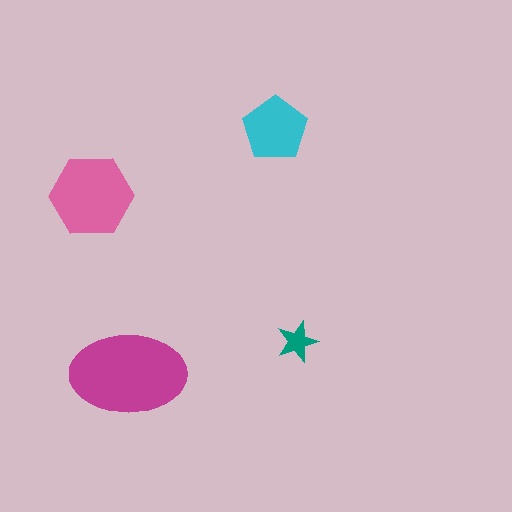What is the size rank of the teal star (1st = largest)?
4th.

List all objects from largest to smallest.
The magenta ellipse, the pink hexagon, the cyan pentagon, the teal star.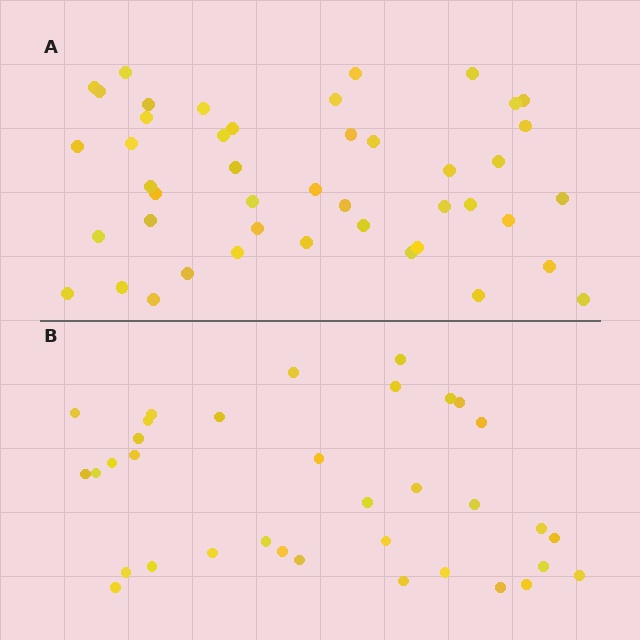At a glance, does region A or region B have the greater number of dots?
Region A (the top region) has more dots.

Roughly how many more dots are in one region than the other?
Region A has roughly 10 or so more dots than region B.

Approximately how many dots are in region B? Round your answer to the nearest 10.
About 40 dots. (The exact count is 35, which rounds to 40.)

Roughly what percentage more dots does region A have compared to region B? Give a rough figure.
About 30% more.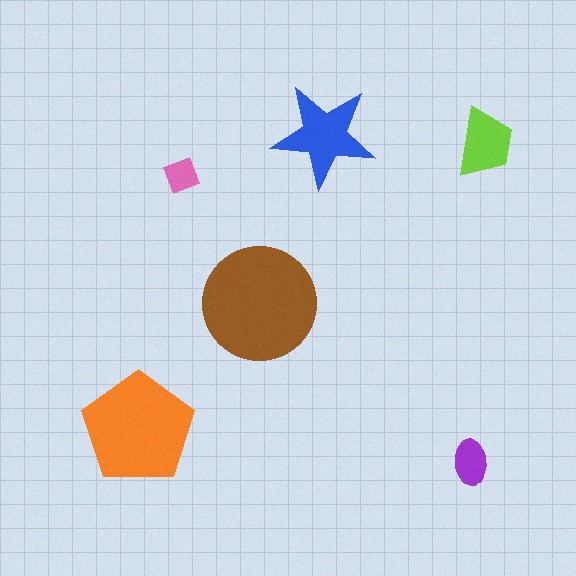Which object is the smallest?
The pink diamond.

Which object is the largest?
The brown circle.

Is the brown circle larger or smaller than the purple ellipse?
Larger.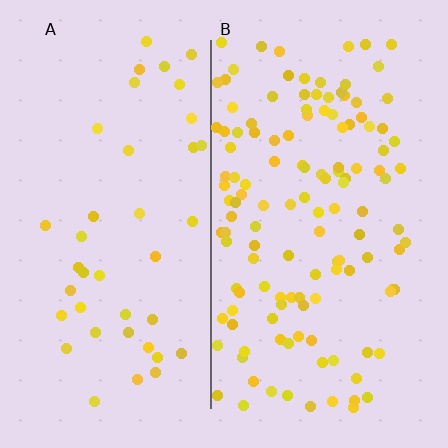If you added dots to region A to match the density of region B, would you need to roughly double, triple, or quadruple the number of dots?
Approximately triple.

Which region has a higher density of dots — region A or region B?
B (the right).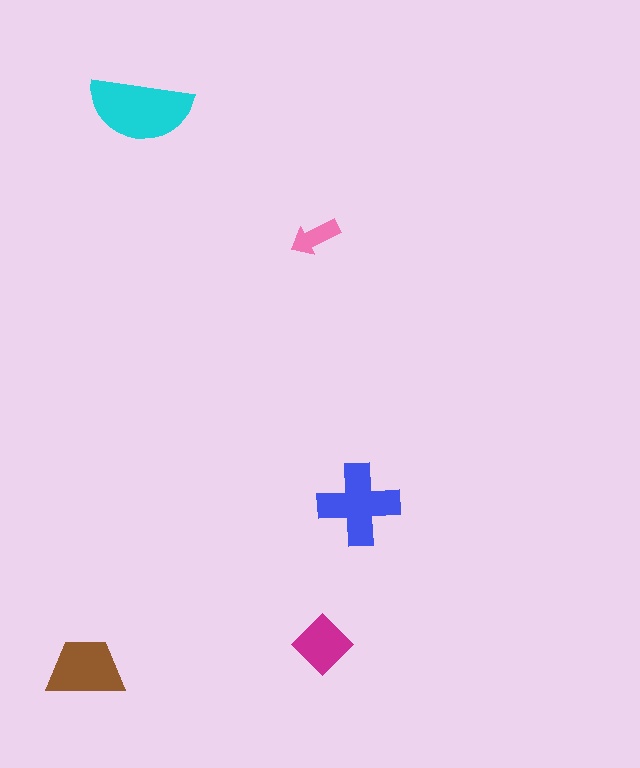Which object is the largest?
The cyan semicircle.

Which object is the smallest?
The pink arrow.